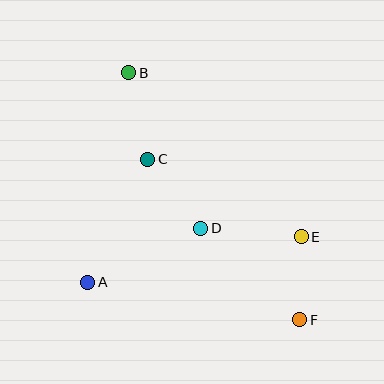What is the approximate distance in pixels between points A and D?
The distance between A and D is approximately 125 pixels.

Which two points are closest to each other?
Points E and F are closest to each other.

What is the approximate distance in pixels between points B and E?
The distance between B and E is approximately 238 pixels.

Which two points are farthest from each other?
Points B and F are farthest from each other.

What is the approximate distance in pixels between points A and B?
The distance between A and B is approximately 213 pixels.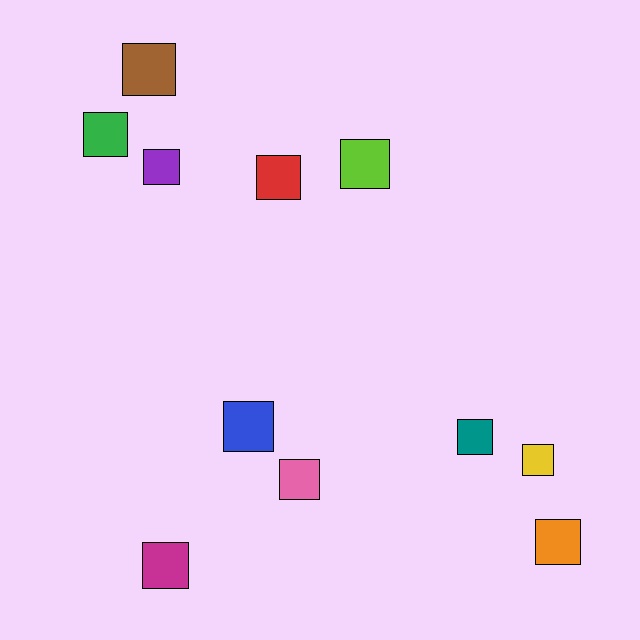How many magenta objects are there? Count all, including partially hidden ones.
There is 1 magenta object.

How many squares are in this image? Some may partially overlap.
There are 11 squares.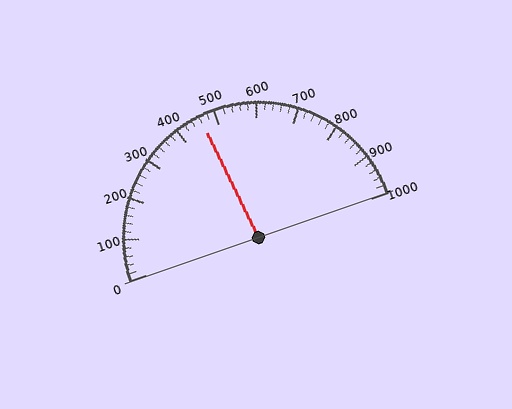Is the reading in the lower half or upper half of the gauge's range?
The reading is in the lower half of the range (0 to 1000).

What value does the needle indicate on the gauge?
The needle indicates approximately 460.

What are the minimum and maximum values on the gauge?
The gauge ranges from 0 to 1000.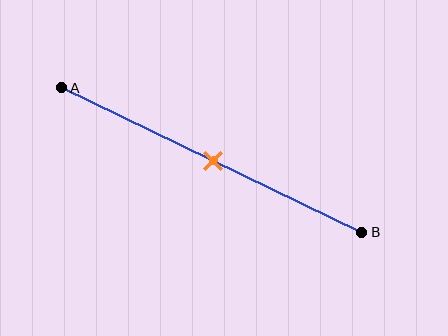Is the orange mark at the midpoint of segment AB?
Yes, the mark is approximately at the midpoint.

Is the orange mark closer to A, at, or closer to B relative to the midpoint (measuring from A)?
The orange mark is approximately at the midpoint of segment AB.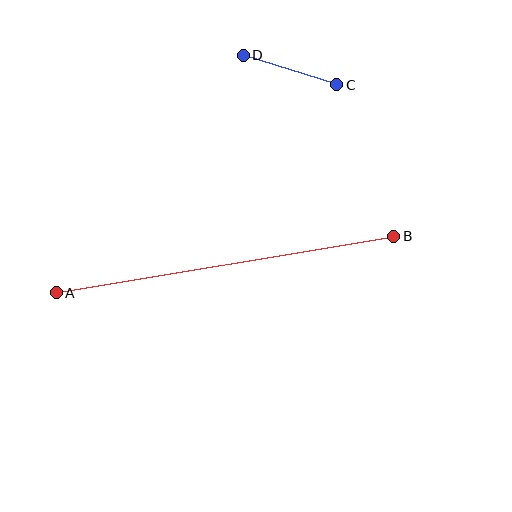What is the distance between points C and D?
The distance is approximately 98 pixels.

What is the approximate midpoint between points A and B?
The midpoint is at approximately (225, 265) pixels.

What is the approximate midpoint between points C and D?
The midpoint is at approximately (290, 70) pixels.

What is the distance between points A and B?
The distance is approximately 342 pixels.